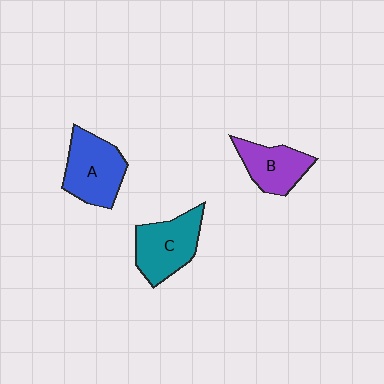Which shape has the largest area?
Shape A (blue).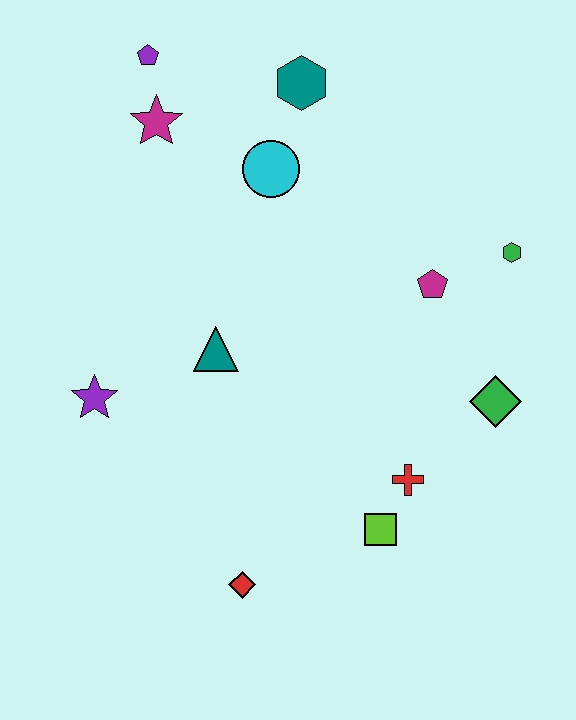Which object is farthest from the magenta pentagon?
The purple pentagon is farthest from the magenta pentagon.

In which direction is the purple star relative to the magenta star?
The purple star is below the magenta star.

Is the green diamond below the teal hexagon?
Yes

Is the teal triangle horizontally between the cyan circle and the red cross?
No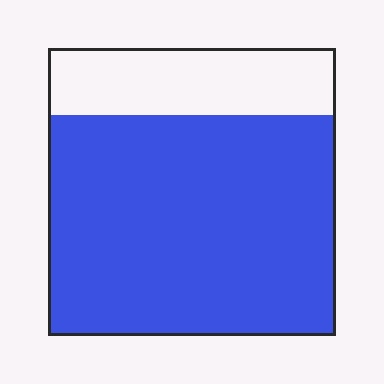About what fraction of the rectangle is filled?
About three quarters (3/4).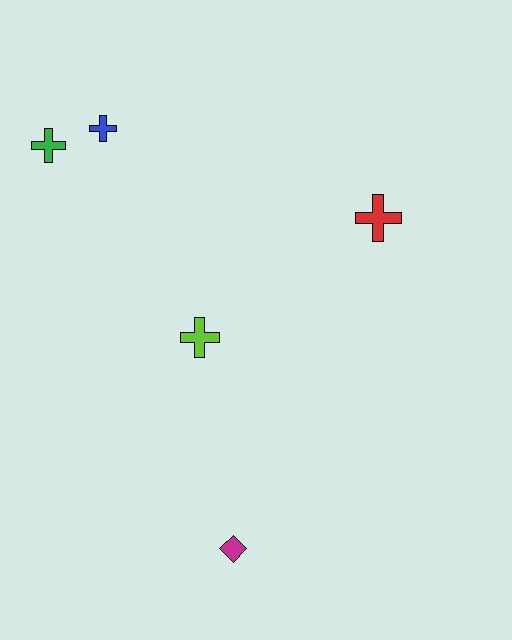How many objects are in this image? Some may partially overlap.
There are 5 objects.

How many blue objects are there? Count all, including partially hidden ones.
There is 1 blue object.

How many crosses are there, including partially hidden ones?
There are 4 crosses.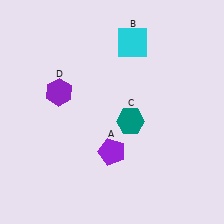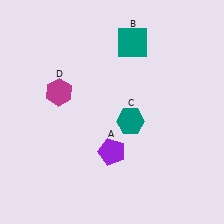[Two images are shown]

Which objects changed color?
B changed from cyan to teal. D changed from purple to magenta.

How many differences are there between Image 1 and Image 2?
There are 2 differences between the two images.